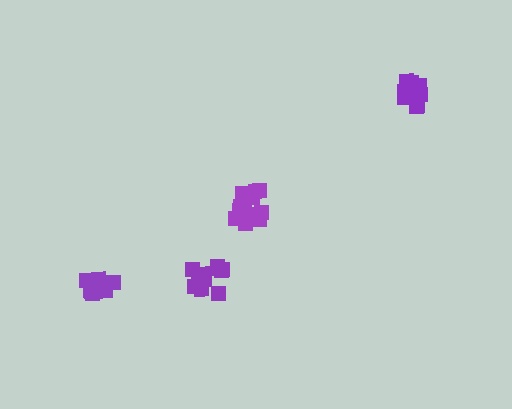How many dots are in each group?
Group 1: 10 dots, Group 2: 14 dots, Group 3: 10 dots, Group 4: 12 dots (46 total).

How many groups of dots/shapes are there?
There are 4 groups.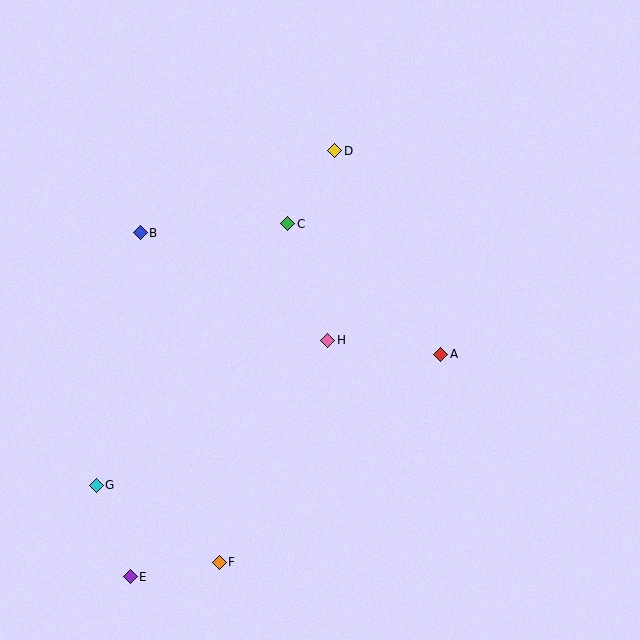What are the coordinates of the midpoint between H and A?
The midpoint between H and A is at (384, 347).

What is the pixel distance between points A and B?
The distance between A and B is 324 pixels.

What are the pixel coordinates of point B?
Point B is at (140, 233).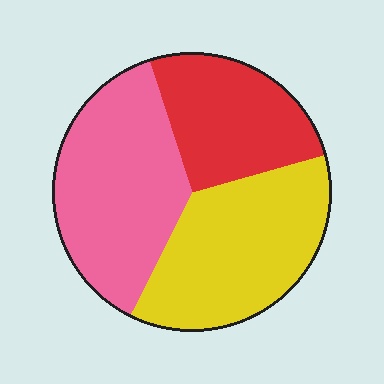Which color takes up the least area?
Red, at roughly 25%.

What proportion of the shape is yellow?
Yellow takes up about three eighths (3/8) of the shape.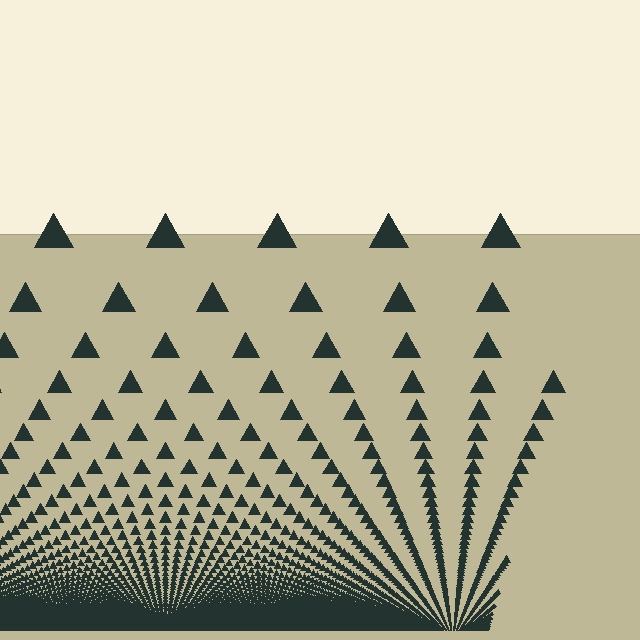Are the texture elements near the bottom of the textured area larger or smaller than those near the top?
Smaller. The gradient is inverted — elements near the bottom are smaller and denser.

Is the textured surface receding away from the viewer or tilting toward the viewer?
The surface appears to tilt toward the viewer. Texture elements get larger and sparser toward the top.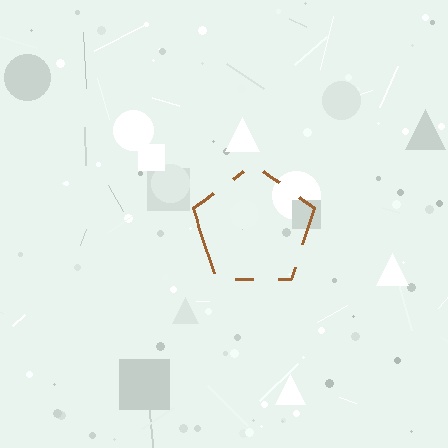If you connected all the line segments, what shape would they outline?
They would outline a pentagon.